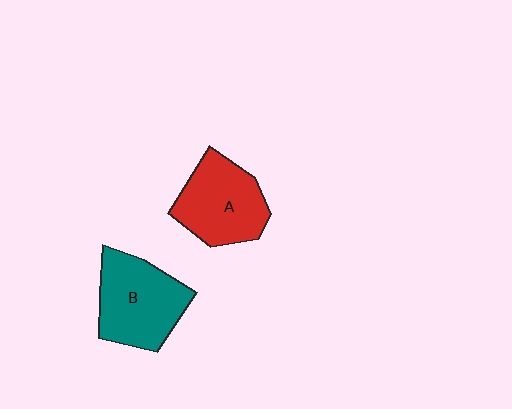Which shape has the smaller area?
Shape A (red).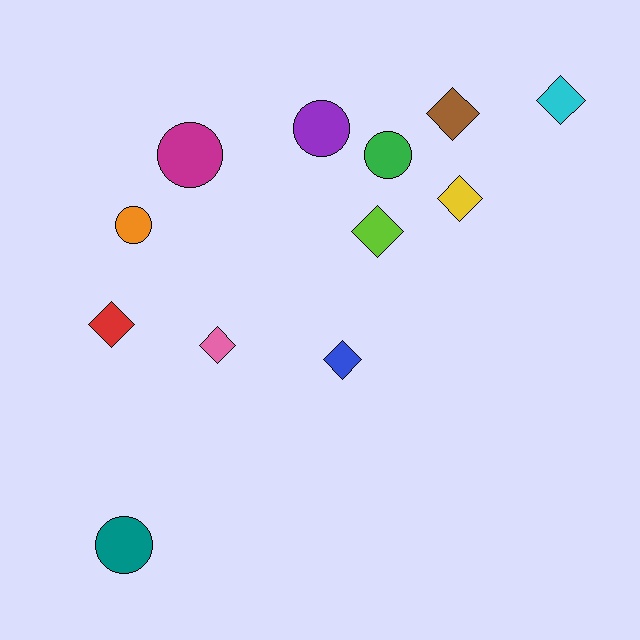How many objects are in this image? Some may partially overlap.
There are 12 objects.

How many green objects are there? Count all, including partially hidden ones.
There is 1 green object.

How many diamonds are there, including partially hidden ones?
There are 7 diamonds.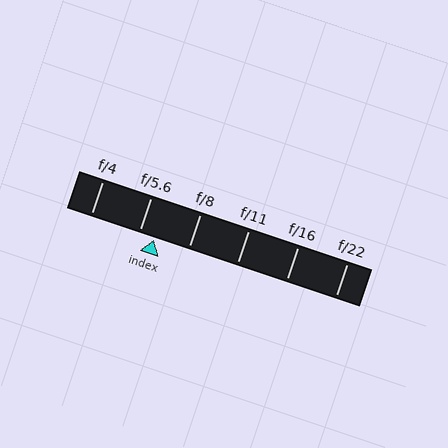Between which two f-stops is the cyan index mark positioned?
The index mark is between f/5.6 and f/8.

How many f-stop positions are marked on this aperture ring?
There are 6 f-stop positions marked.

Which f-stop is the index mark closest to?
The index mark is closest to f/5.6.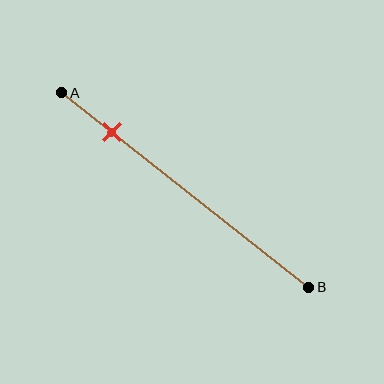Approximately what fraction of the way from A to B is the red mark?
The red mark is approximately 20% of the way from A to B.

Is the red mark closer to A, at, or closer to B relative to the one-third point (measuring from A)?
The red mark is closer to point A than the one-third point of segment AB.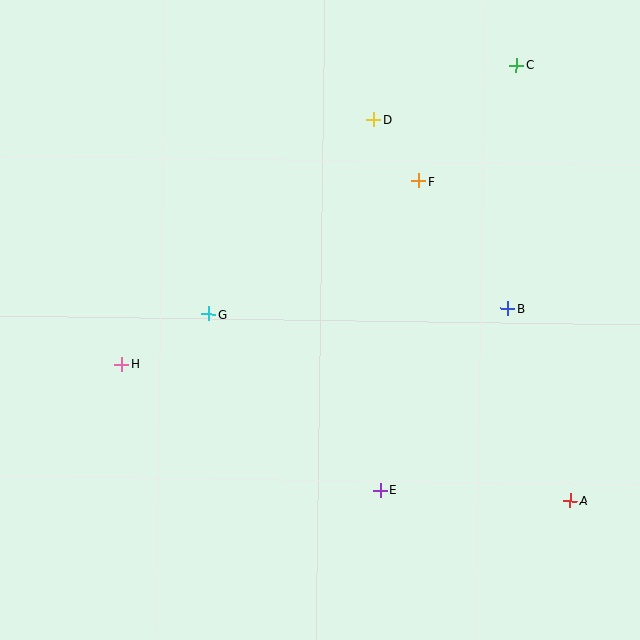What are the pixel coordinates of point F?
Point F is at (419, 181).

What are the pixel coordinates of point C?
Point C is at (516, 65).